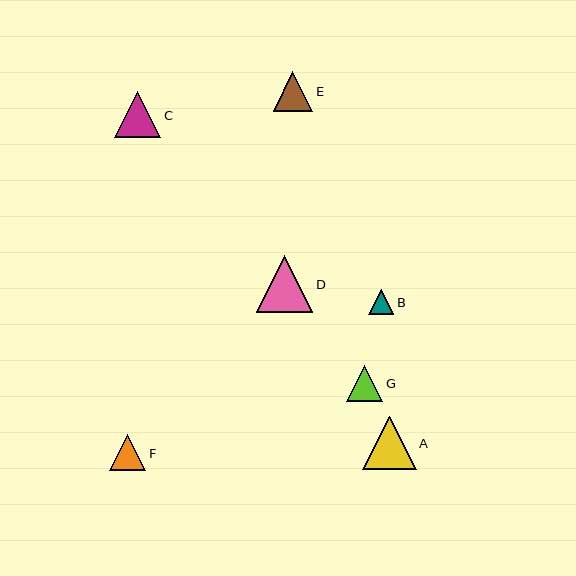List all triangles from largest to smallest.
From largest to smallest: D, A, C, E, F, G, B.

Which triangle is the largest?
Triangle D is the largest with a size of approximately 57 pixels.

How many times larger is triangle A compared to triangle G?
Triangle A is approximately 1.5 times the size of triangle G.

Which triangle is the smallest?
Triangle B is the smallest with a size of approximately 25 pixels.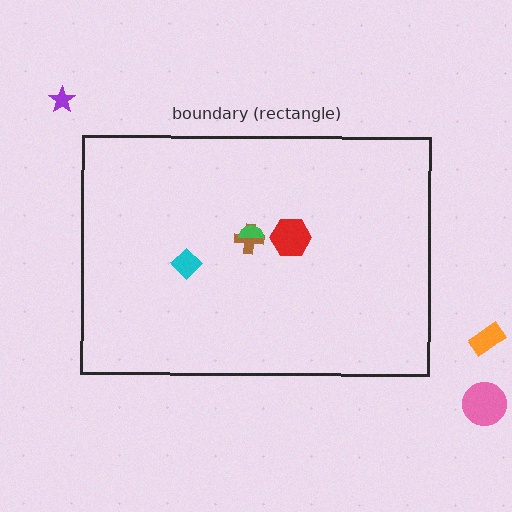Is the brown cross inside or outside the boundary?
Inside.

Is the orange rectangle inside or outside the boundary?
Outside.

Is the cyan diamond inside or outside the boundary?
Inside.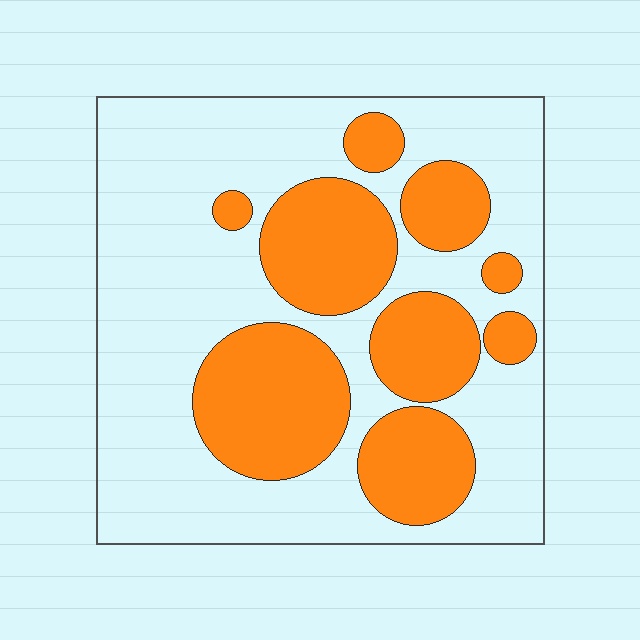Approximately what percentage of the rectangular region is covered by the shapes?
Approximately 35%.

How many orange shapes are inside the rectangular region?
9.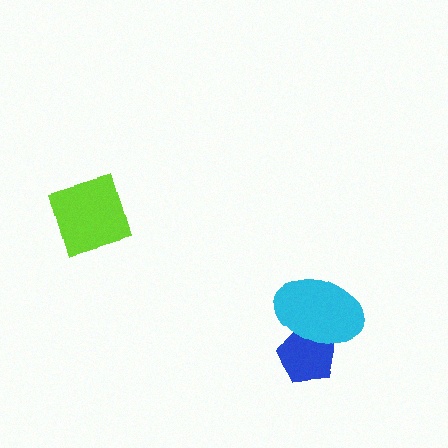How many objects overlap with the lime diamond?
0 objects overlap with the lime diamond.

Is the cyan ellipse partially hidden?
No, no other shape covers it.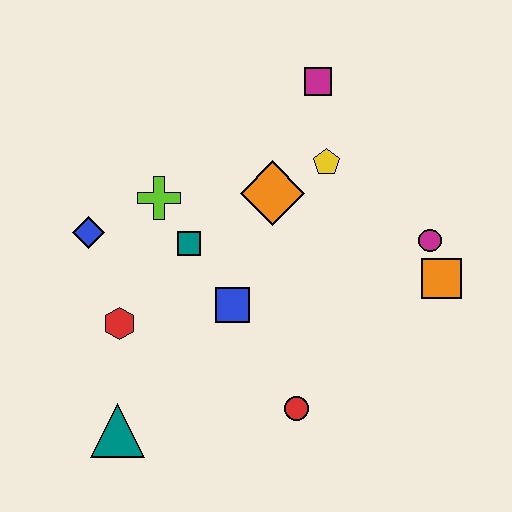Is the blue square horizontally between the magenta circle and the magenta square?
No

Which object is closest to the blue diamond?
The lime cross is closest to the blue diamond.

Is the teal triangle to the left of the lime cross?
Yes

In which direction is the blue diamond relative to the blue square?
The blue diamond is to the left of the blue square.